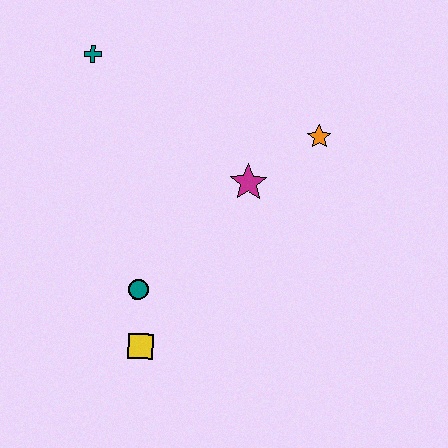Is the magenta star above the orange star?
No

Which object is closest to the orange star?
The magenta star is closest to the orange star.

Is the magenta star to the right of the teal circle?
Yes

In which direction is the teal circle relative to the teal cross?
The teal circle is below the teal cross.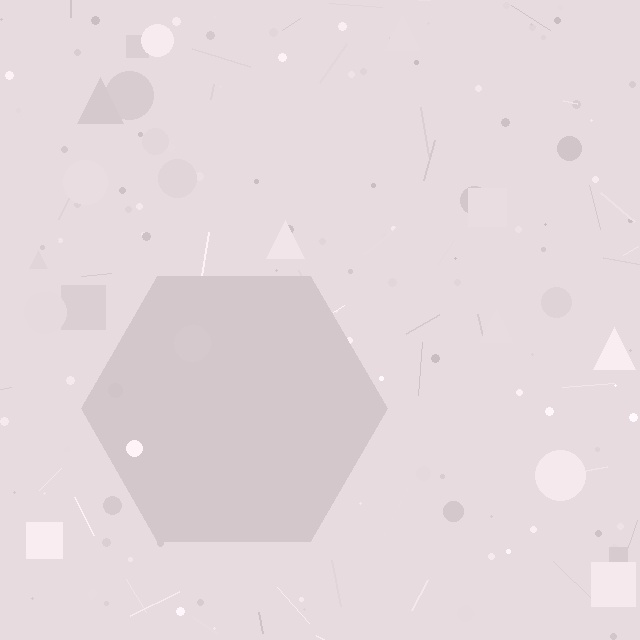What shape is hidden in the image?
A hexagon is hidden in the image.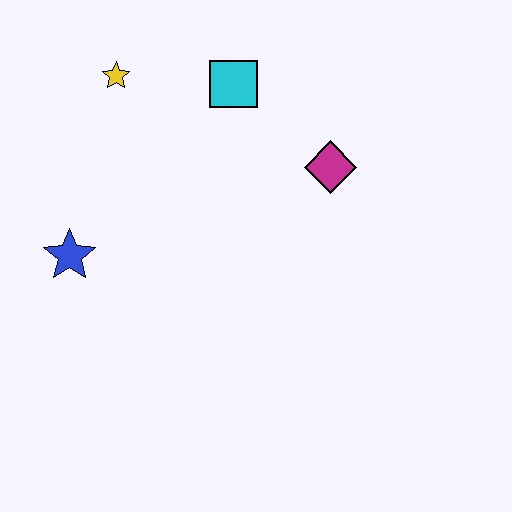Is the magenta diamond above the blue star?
Yes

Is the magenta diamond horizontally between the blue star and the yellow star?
No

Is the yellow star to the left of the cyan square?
Yes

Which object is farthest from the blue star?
The magenta diamond is farthest from the blue star.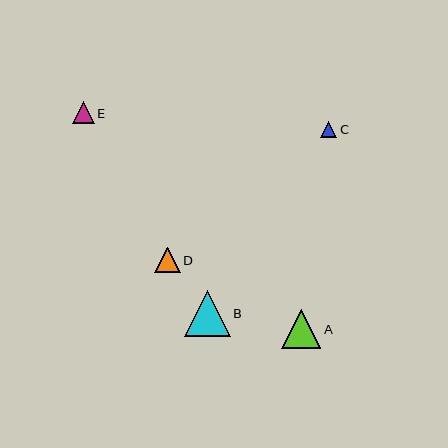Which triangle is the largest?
Triangle B is the largest with a size of approximately 46 pixels.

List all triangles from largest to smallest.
From largest to smallest: B, A, D, E, C.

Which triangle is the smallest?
Triangle C is the smallest with a size of approximately 16 pixels.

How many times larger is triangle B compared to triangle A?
Triangle B is approximately 1.2 times the size of triangle A.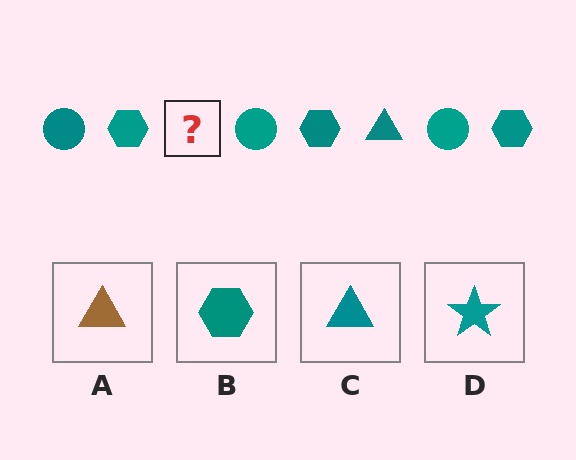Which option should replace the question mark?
Option C.